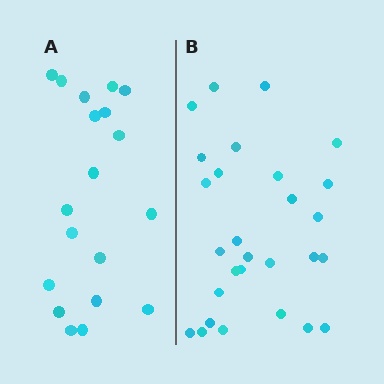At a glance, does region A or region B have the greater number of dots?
Region B (the right region) has more dots.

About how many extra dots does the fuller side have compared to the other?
Region B has roughly 8 or so more dots than region A.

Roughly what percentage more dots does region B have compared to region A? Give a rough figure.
About 45% more.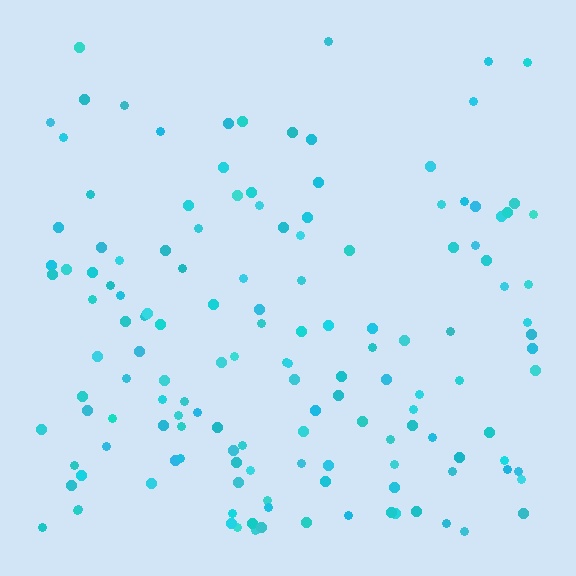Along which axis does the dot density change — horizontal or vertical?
Vertical.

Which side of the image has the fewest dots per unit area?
The top.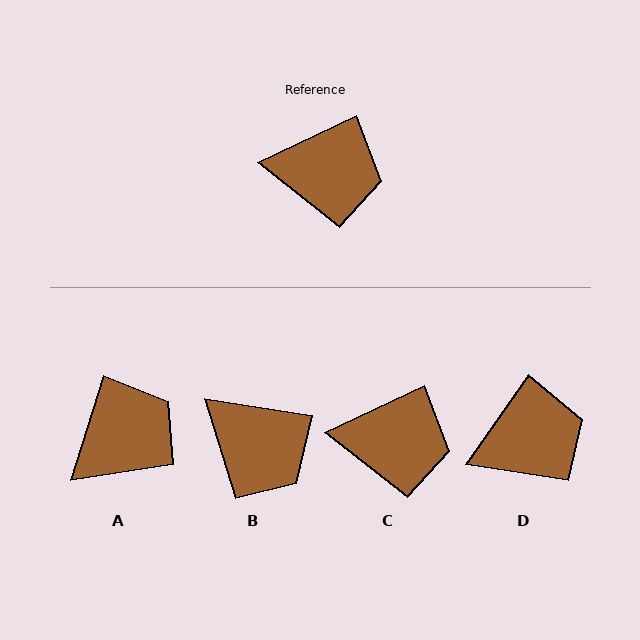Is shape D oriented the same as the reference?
No, it is off by about 29 degrees.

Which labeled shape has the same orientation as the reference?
C.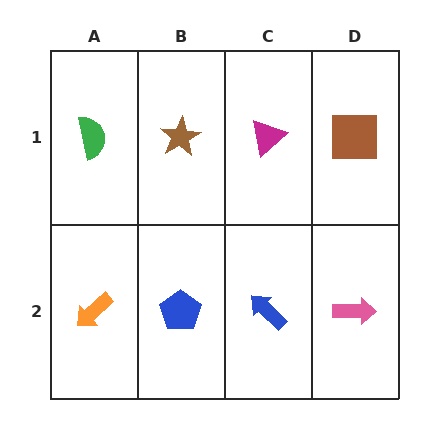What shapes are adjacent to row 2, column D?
A brown square (row 1, column D), a blue arrow (row 2, column C).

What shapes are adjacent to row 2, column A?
A green semicircle (row 1, column A), a blue pentagon (row 2, column B).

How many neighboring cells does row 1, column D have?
2.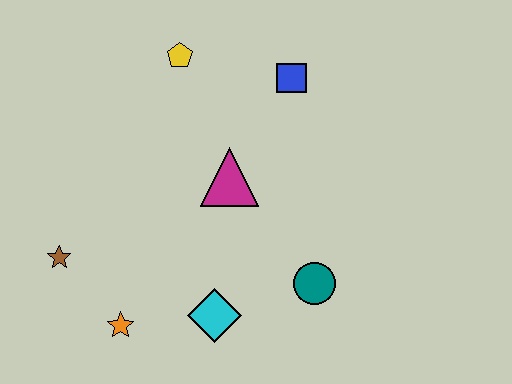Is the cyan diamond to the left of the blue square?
Yes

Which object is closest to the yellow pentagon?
The blue square is closest to the yellow pentagon.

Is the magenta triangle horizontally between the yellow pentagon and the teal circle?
Yes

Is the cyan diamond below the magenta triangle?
Yes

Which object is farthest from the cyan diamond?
The yellow pentagon is farthest from the cyan diamond.